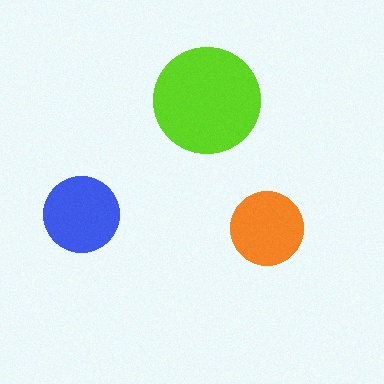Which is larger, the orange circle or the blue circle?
The blue one.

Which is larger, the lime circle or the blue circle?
The lime one.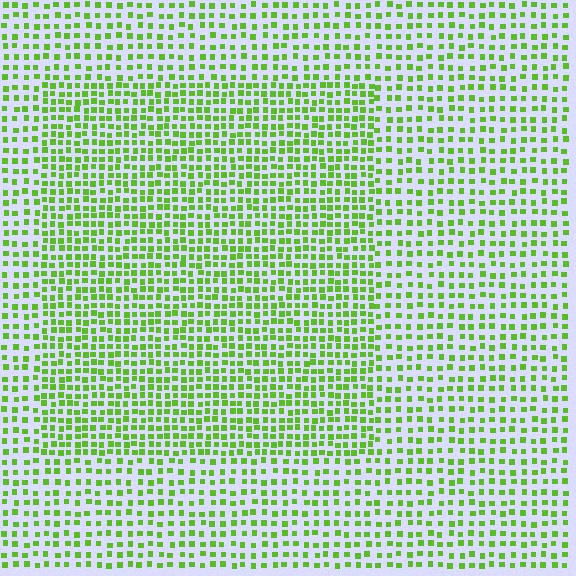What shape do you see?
I see a rectangle.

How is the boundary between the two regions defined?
The boundary is defined by a change in element density (approximately 1.6x ratio). All elements are the same color, size, and shape.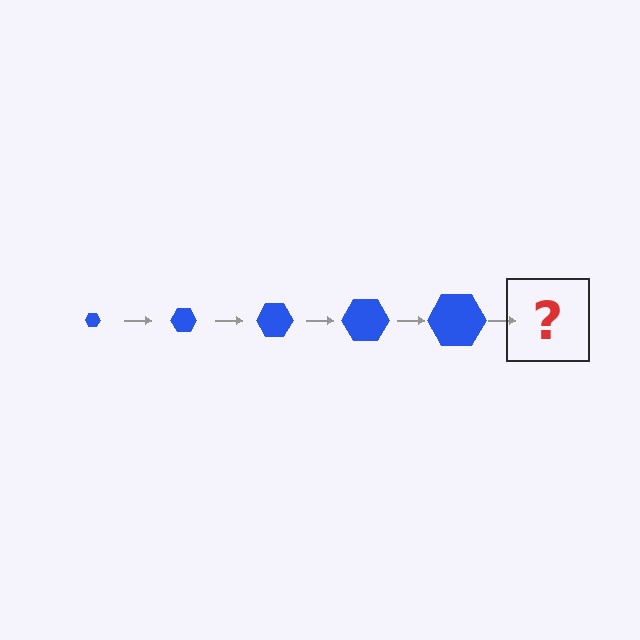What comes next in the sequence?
The next element should be a blue hexagon, larger than the previous one.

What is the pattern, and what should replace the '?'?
The pattern is that the hexagon gets progressively larger each step. The '?' should be a blue hexagon, larger than the previous one.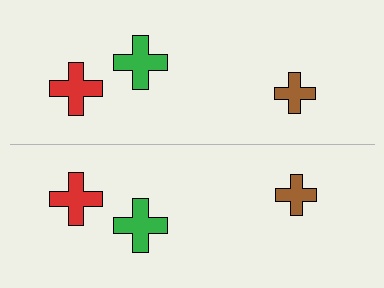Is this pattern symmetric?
Yes, this pattern has bilateral (reflection) symmetry.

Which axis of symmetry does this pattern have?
The pattern has a horizontal axis of symmetry running through the center of the image.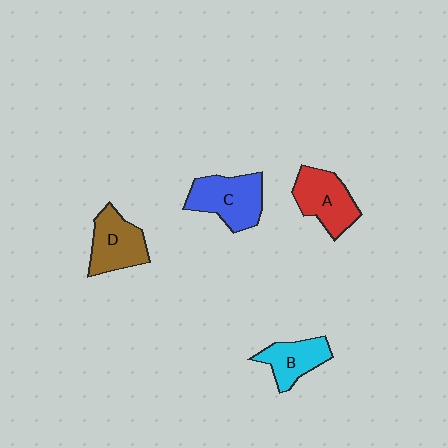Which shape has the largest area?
Shape C (blue).